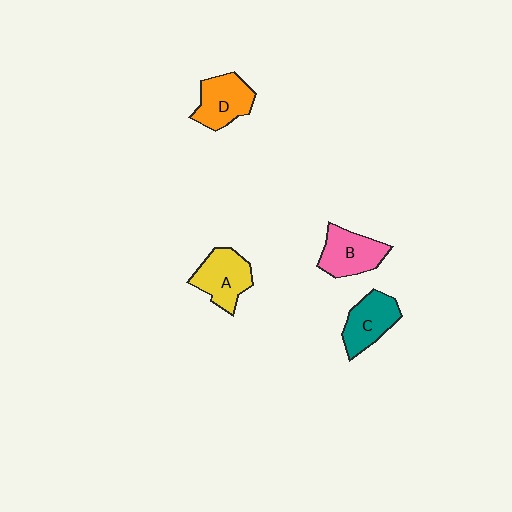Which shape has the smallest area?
Shape C (teal).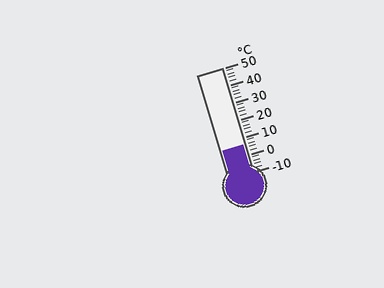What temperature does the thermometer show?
The thermometer shows approximately 6°C.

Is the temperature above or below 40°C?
The temperature is below 40°C.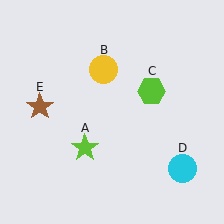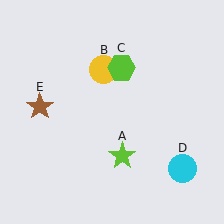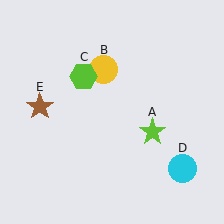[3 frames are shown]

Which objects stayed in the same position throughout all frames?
Yellow circle (object B) and cyan circle (object D) and brown star (object E) remained stationary.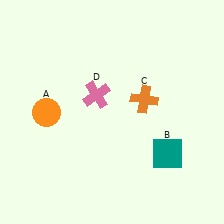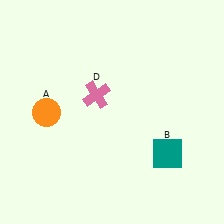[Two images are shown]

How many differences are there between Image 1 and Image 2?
There is 1 difference between the two images.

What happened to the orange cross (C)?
The orange cross (C) was removed in Image 2. It was in the top-right area of Image 1.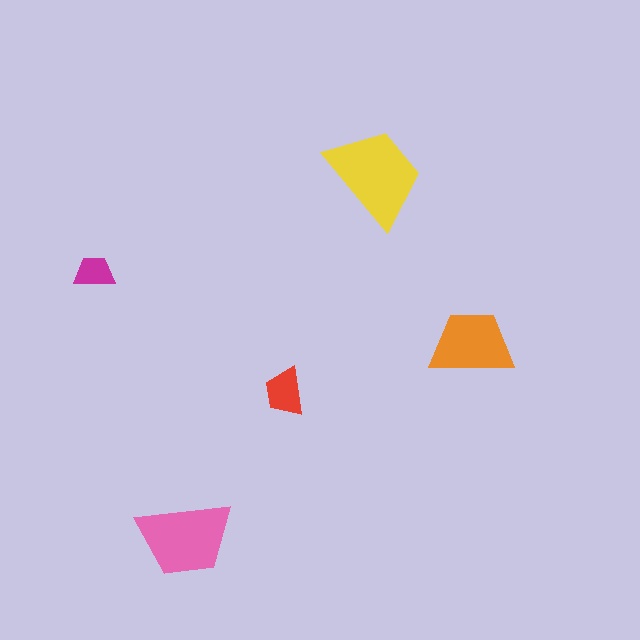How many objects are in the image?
There are 5 objects in the image.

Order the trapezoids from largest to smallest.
the yellow one, the pink one, the orange one, the red one, the magenta one.